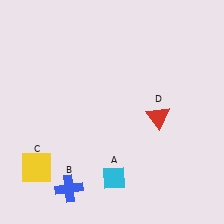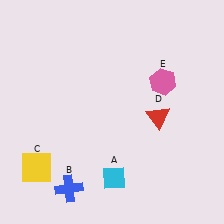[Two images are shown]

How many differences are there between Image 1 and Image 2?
There is 1 difference between the two images.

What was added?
A pink hexagon (E) was added in Image 2.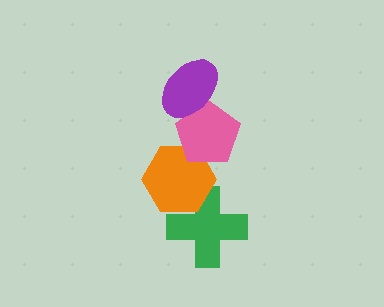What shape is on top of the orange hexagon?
The pink pentagon is on top of the orange hexagon.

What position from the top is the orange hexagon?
The orange hexagon is 3rd from the top.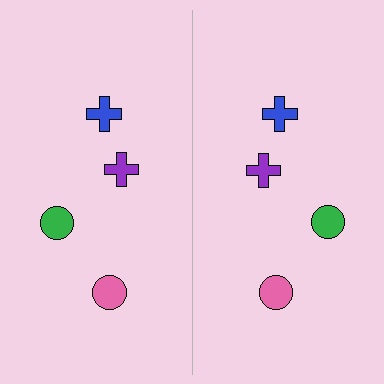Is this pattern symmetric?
Yes, this pattern has bilateral (reflection) symmetry.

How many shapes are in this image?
There are 8 shapes in this image.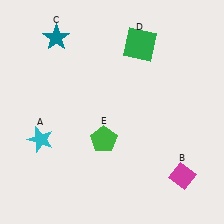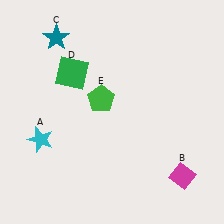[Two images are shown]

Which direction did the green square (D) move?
The green square (D) moved left.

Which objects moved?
The objects that moved are: the green square (D), the green pentagon (E).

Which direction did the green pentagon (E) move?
The green pentagon (E) moved up.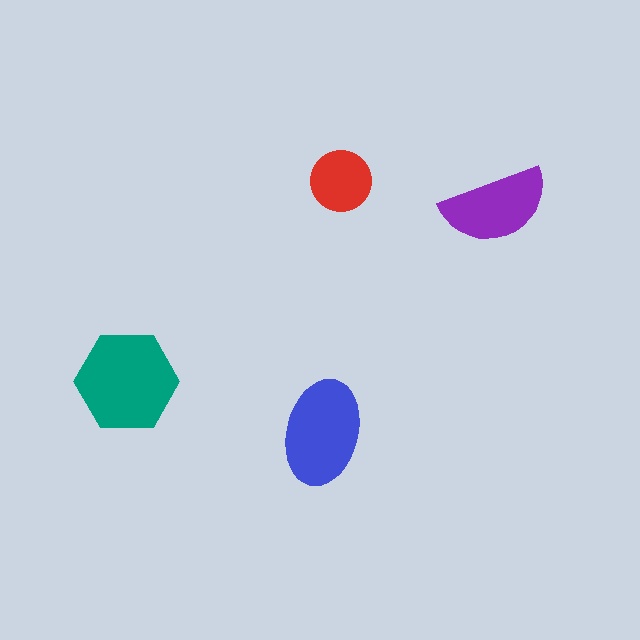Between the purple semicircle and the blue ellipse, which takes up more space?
The blue ellipse.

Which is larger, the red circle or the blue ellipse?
The blue ellipse.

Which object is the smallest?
The red circle.